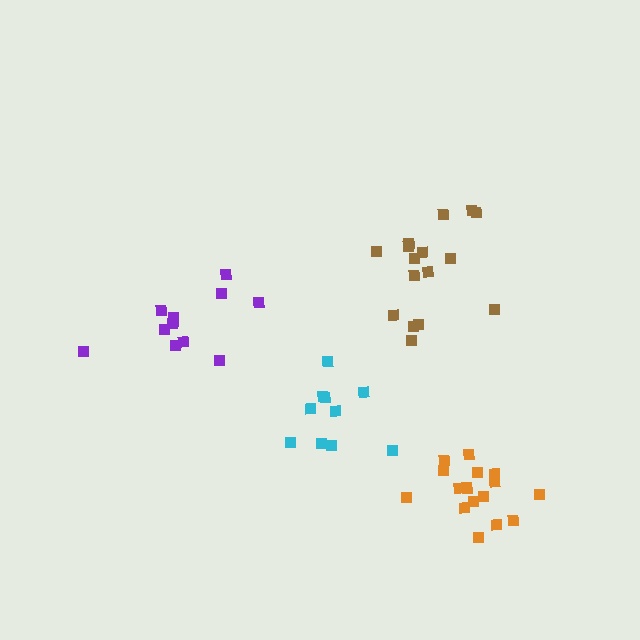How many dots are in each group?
Group 1: 16 dots, Group 2: 10 dots, Group 3: 12 dots, Group 4: 16 dots (54 total).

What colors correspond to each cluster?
The clusters are colored: brown, cyan, purple, orange.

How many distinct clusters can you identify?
There are 4 distinct clusters.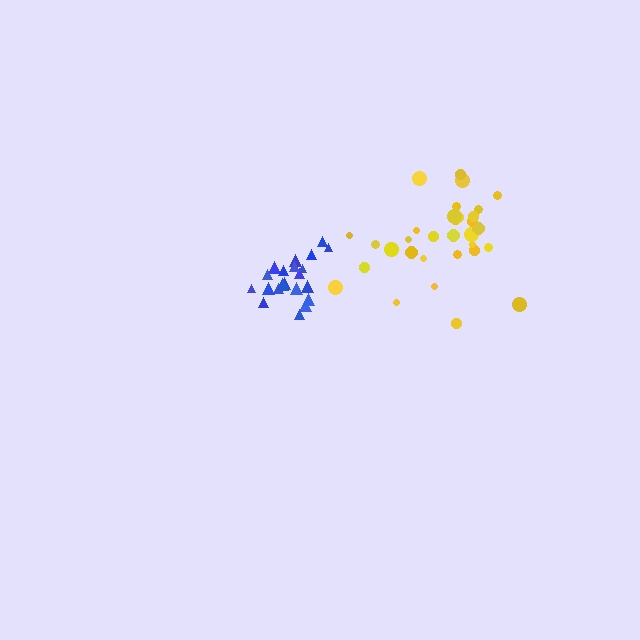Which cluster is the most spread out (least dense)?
Yellow.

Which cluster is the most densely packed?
Blue.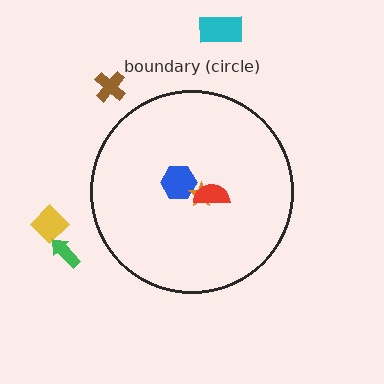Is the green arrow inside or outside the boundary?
Outside.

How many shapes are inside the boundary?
3 inside, 4 outside.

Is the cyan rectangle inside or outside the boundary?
Outside.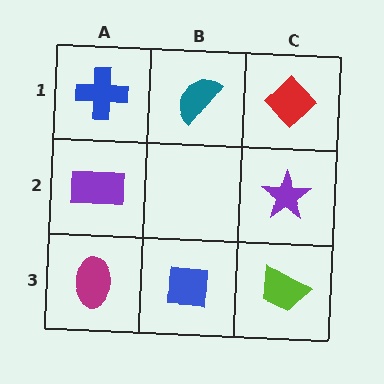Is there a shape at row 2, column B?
No, that cell is empty.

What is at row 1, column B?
A teal semicircle.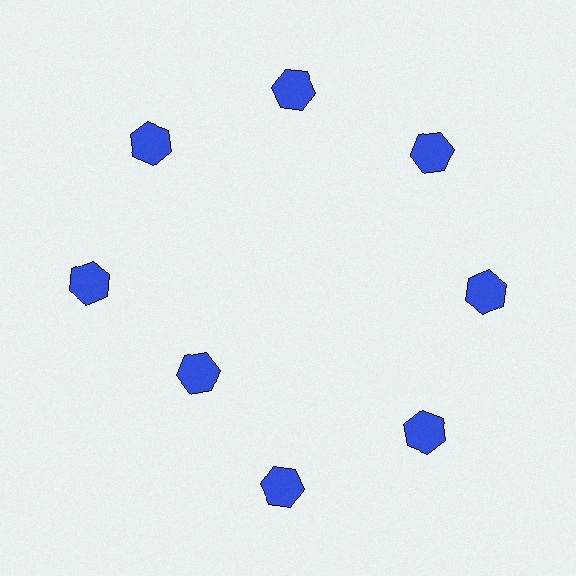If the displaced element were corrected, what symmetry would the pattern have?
It would have 8-fold rotational symmetry — the pattern would map onto itself every 45 degrees.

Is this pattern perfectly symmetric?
No. The 8 blue hexagons are arranged in a ring, but one element near the 8 o'clock position is pulled inward toward the center, breaking the 8-fold rotational symmetry.